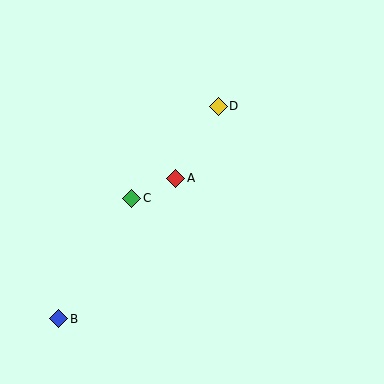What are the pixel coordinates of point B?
Point B is at (59, 319).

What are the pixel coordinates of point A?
Point A is at (176, 178).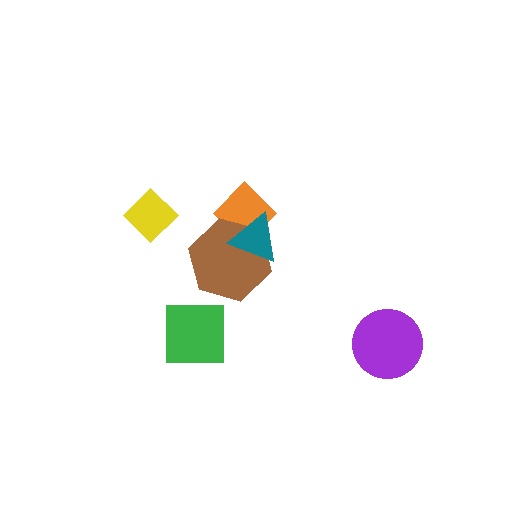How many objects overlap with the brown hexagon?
2 objects overlap with the brown hexagon.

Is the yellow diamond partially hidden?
No, no other shape covers it.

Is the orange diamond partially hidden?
Yes, it is partially covered by another shape.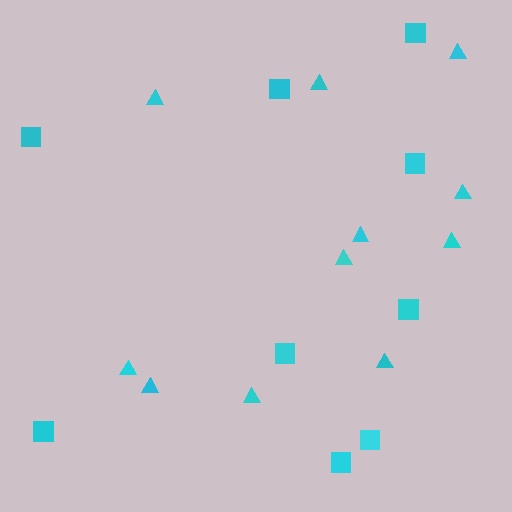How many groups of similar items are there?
There are 2 groups: one group of triangles (11) and one group of squares (9).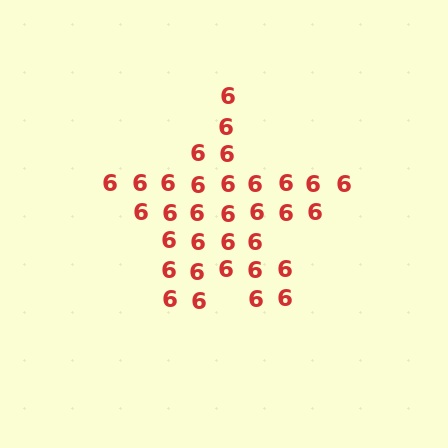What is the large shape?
The large shape is a star.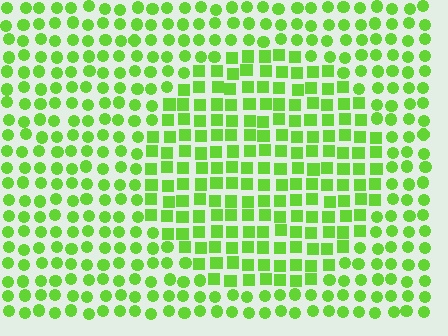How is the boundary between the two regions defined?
The boundary is defined by a change in element shape: squares inside vs. circles outside. All elements share the same color and spacing.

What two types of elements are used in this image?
The image uses squares inside the circle region and circles outside it.